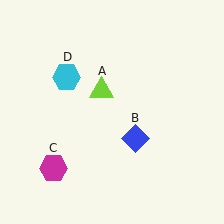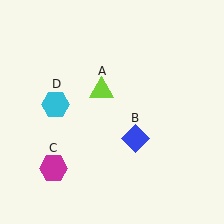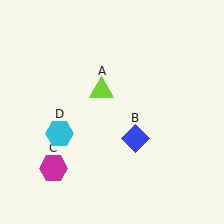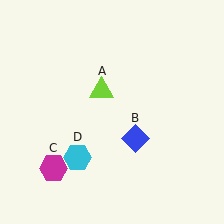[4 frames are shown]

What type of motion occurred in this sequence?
The cyan hexagon (object D) rotated counterclockwise around the center of the scene.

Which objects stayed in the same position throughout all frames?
Lime triangle (object A) and blue diamond (object B) and magenta hexagon (object C) remained stationary.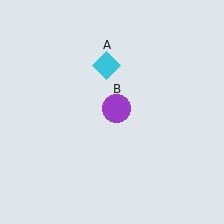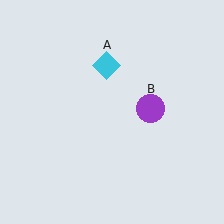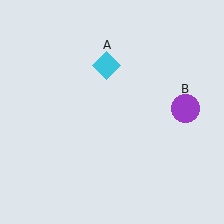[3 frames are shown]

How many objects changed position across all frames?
1 object changed position: purple circle (object B).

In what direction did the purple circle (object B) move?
The purple circle (object B) moved right.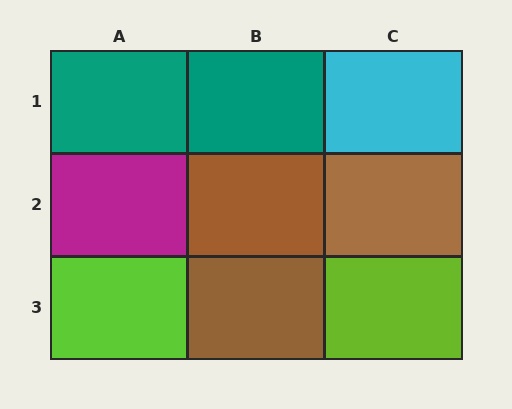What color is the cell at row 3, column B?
Brown.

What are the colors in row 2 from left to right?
Magenta, brown, brown.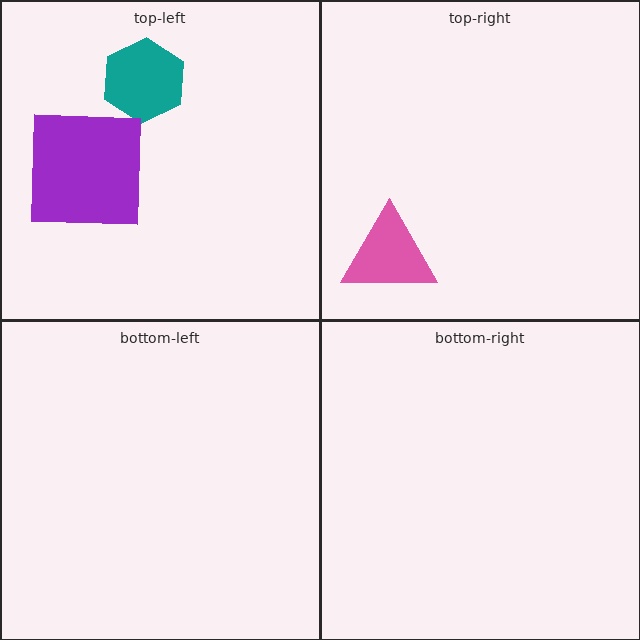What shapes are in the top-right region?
The pink triangle.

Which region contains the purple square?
The top-left region.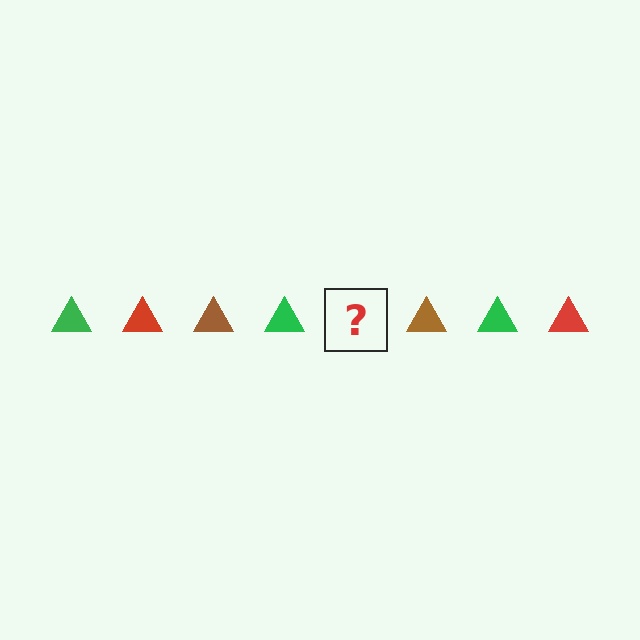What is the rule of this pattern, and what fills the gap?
The rule is that the pattern cycles through green, red, brown triangles. The gap should be filled with a red triangle.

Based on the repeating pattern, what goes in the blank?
The blank should be a red triangle.